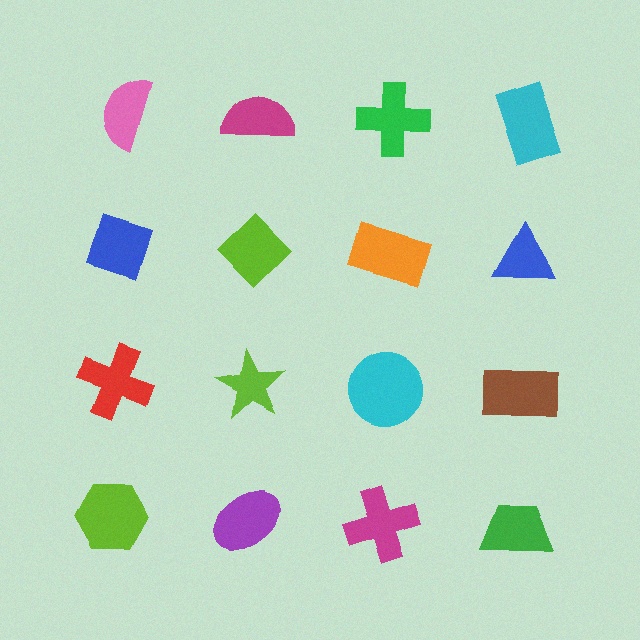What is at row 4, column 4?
A green trapezoid.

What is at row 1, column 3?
A green cross.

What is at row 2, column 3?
An orange rectangle.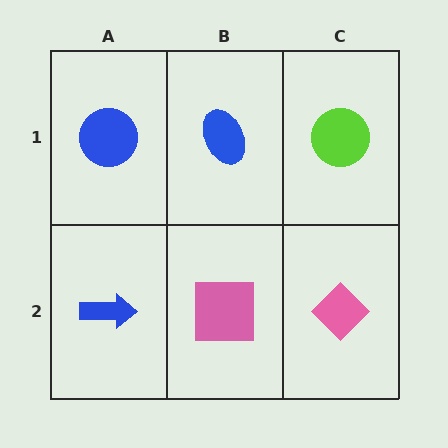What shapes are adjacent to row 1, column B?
A pink square (row 2, column B), a blue circle (row 1, column A), a lime circle (row 1, column C).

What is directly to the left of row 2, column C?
A pink square.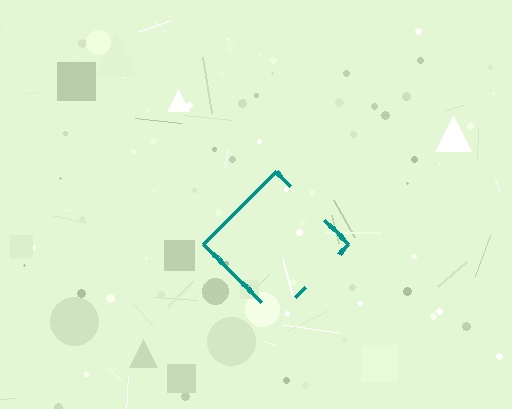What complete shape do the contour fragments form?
The contour fragments form a diamond.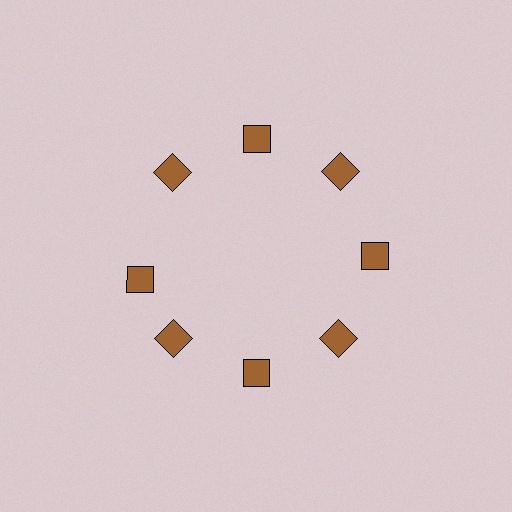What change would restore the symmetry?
The symmetry would be restored by rotating it back into even spacing with its neighbors so that all 8 diamonds sit at equal angles and equal distance from the center.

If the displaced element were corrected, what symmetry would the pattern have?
It would have 8-fold rotational symmetry — the pattern would map onto itself every 45 degrees.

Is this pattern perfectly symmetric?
No. The 8 brown diamonds are arranged in a ring, but one element near the 9 o'clock position is rotated out of alignment along the ring, breaking the 8-fold rotational symmetry.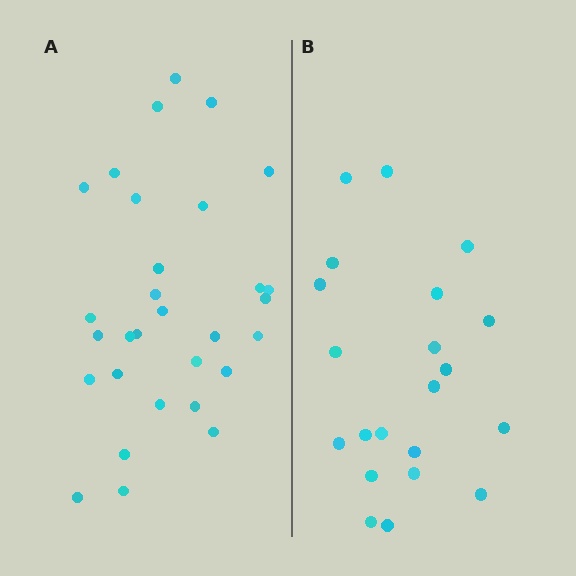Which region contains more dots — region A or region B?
Region A (the left region) has more dots.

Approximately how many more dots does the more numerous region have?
Region A has roughly 8 or so more dots than region B.